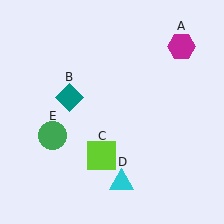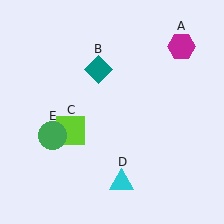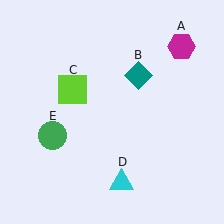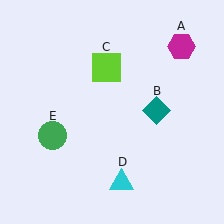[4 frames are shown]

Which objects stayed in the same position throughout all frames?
Magenta hexagon (object A) and cyan triangle (object D) and green circle (object E) remained stationary.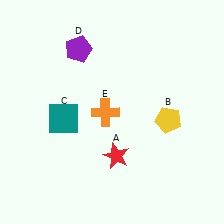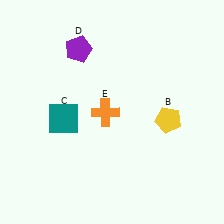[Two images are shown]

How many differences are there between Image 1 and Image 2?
There is 1 difference between the two images.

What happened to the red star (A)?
The red star (A) was removed in Image 2. It was in the bottom-right area of Image 1.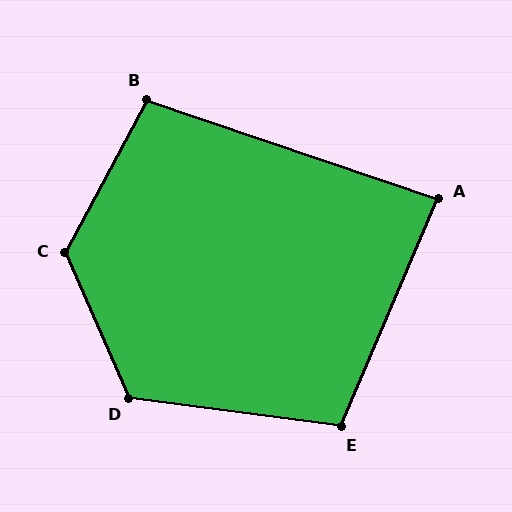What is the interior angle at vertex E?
Approximately 105 degrees (obtuse).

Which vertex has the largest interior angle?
C, at approximately 128 degrees.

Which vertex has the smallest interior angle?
A, at approximately 86 degrees.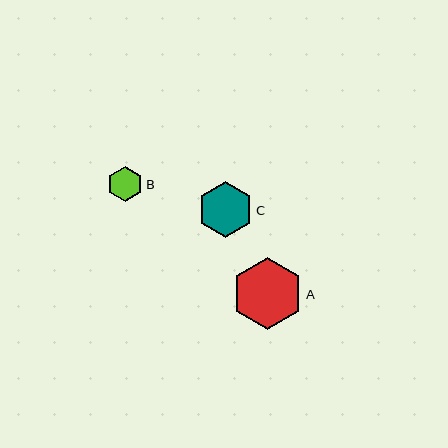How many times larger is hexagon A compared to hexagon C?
Hexagon A is approximately 1.3 times the size of hexagon C.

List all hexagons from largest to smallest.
From largest to smallest: A, C, B.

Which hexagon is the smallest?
Hexagon B is the smallest with a size of approximately 35 pixels.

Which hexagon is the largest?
Hexagon A is the largest with a size of approximately 72 pixels.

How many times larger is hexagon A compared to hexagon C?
Hexagon A is approximately 1.3 times the size of hexagon C.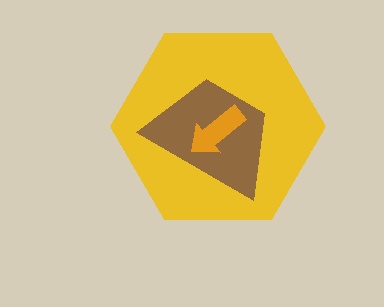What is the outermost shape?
The yellow hexagon.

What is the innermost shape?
The orange arrow.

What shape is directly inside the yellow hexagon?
The brown trapezoid.